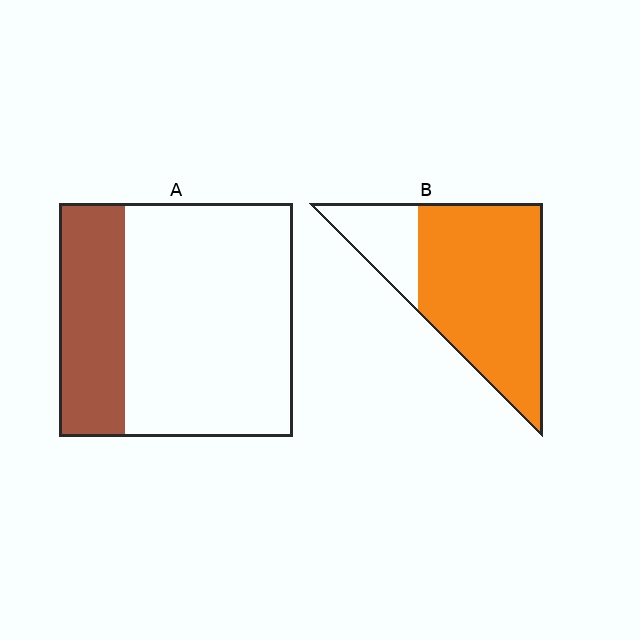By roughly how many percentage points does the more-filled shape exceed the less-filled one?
By roughly 50 percentage points (B over A).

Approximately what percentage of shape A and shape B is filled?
A is approximately 30% and B is approximately 80%.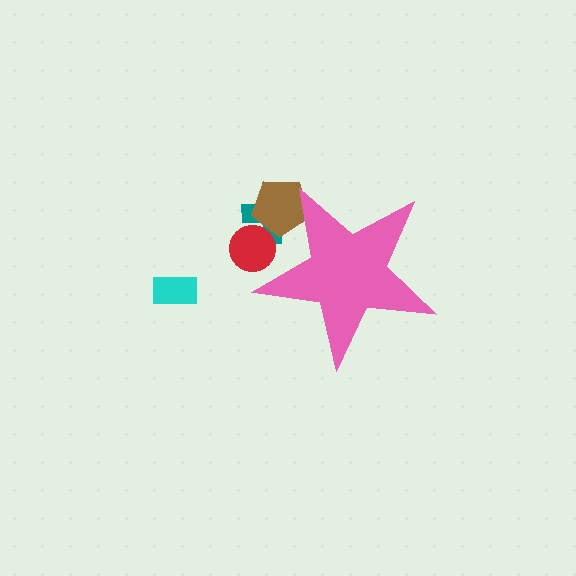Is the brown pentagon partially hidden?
Yes, the brown pentagon is partially hidden behind the pink star.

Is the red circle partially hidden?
Yes, the red circle is partially hidden behind the pink star.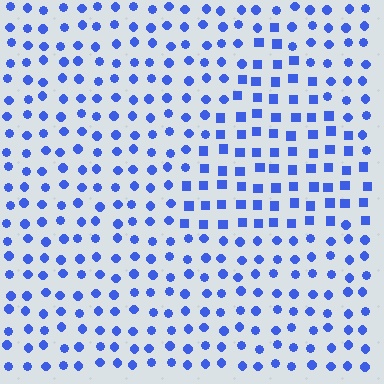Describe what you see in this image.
The image is filled with small blue elements arranged in a uniform grid. A triangle-shaped region contains squares, while the surrounding area contains circles. The boundary is defined purely by the change in element shape.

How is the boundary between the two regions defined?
The boundary is defined by a change in element shape: squares inside vs. circles outside. All elements share the same color and spacing.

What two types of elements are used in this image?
The image uses squares inside the triangle region and circles outside it.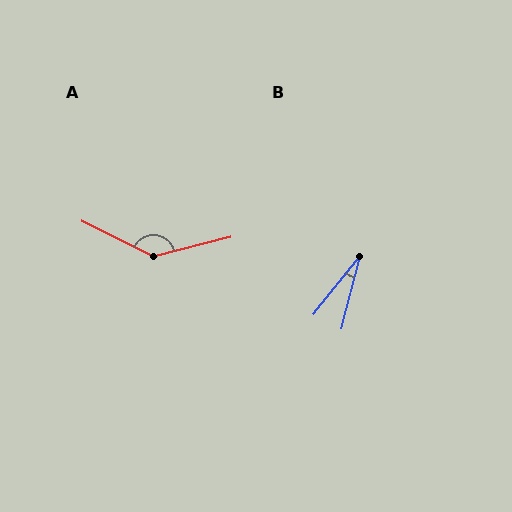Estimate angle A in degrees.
Approximately 139 degrees.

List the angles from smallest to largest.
B (24°), A (139°).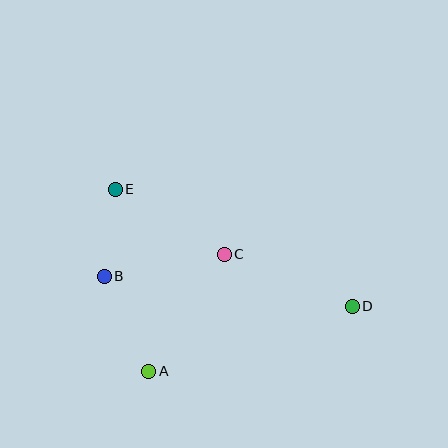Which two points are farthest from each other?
Points D and E are farthest from each other.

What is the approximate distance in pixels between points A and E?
The distance between A and E is approximately 185 pixels.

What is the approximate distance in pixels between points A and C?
The distance between A and C is approximately 139 pixels.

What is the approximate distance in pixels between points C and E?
The distance between C and E is approximately 127 pixels.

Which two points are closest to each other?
Points B and E are closest to each other.